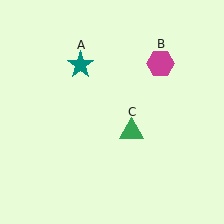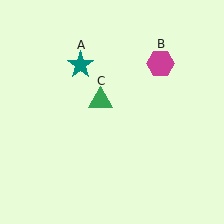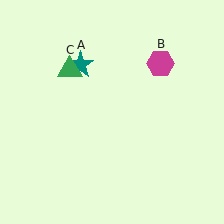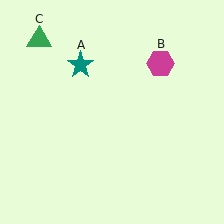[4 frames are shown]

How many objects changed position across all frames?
1 object changed position: green triangle (object C).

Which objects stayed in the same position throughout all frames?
Teal star (object A) and magenta hexagon (object B) remained stationary.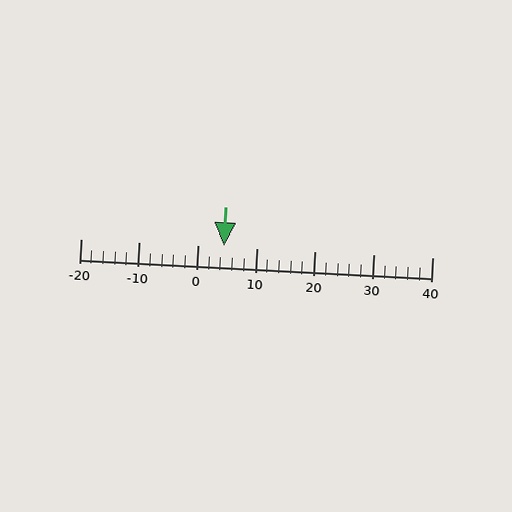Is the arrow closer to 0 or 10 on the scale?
The arrow is closer to 0.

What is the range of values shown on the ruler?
The ruler shows values from -20 to 40.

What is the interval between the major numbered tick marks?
The major tick marks are spaced 10 units apart.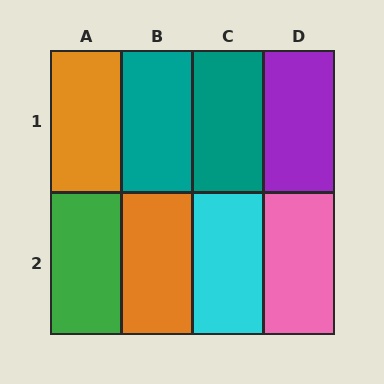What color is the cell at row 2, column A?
Green.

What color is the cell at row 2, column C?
Cyan.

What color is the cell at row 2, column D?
Pink.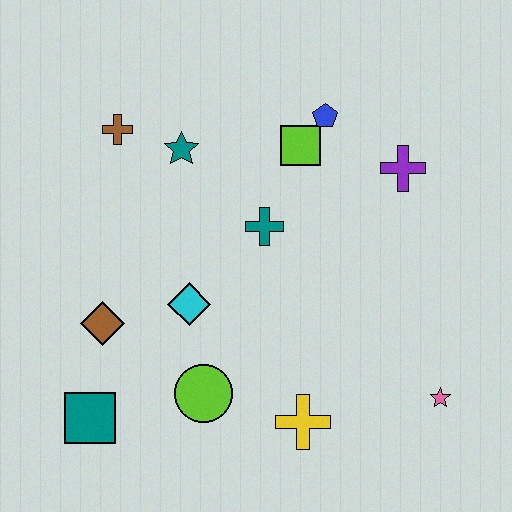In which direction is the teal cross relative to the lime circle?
The teal cross is above the lime circle.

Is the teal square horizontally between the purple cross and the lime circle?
No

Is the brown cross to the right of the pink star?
No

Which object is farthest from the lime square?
The teal square is farthest from the lime square.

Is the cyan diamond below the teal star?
Yes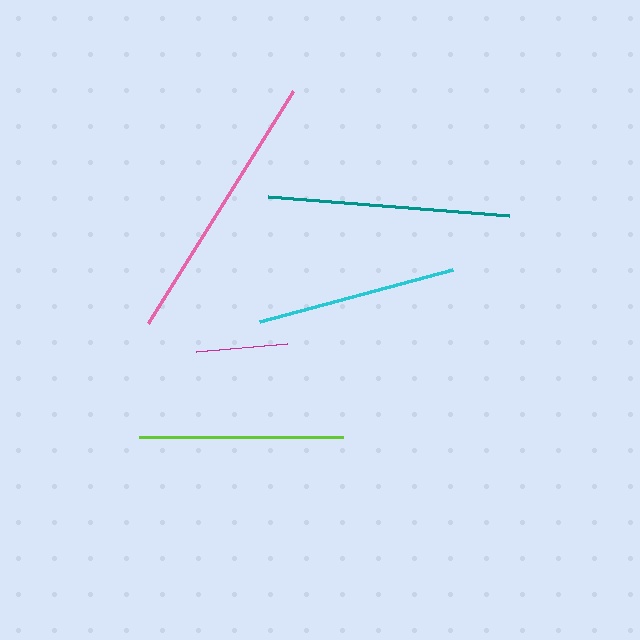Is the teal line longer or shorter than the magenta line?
The teal line is longer than the magenta line.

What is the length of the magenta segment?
The magenta segment is approximately 91 pixels long.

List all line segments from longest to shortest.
From longest to shortest: pink, teal, lime, cyan, magenta.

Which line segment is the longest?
The pink line is the longest at approximately 273 pixels.